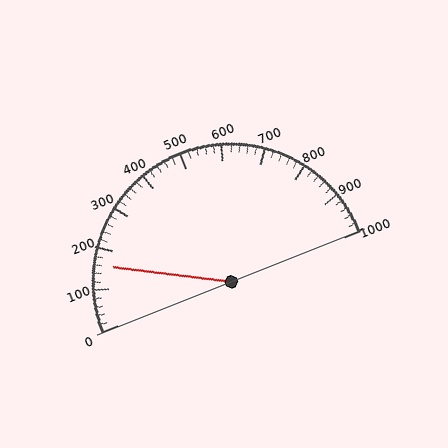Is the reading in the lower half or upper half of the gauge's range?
The reading is in the lower half of the range (0 to 1000).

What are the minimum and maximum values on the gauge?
The gauge ranges from 0 to 1000.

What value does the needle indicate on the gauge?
The needle indicates approximately 160.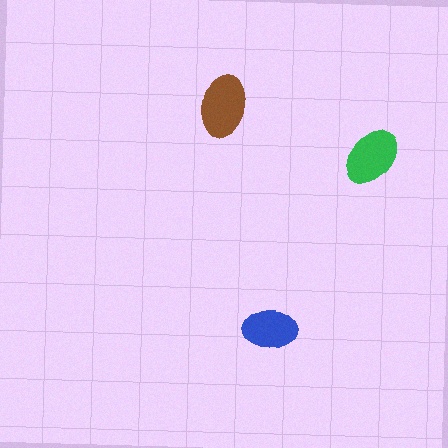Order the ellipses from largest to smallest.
the brown one, the green one, the blue one.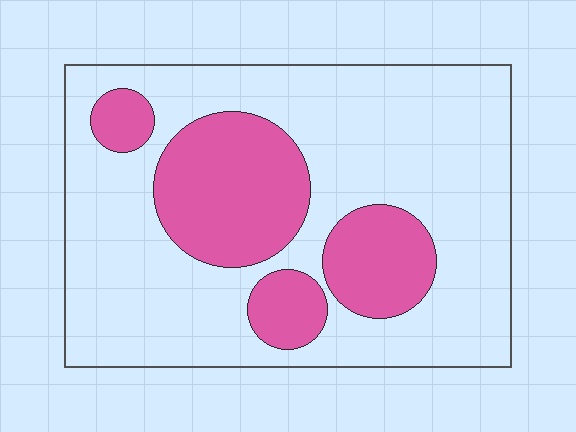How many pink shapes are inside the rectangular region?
4.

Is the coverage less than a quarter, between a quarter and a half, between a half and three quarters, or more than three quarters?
Between a quarter and a half.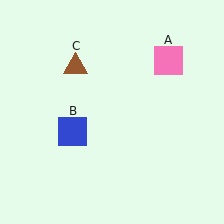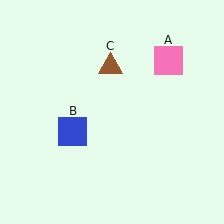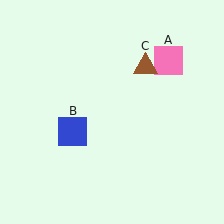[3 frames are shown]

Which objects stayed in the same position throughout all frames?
Pink square (object A) and blue square (object B) remained stationary.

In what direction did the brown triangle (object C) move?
The brown triangle (object C) moved right.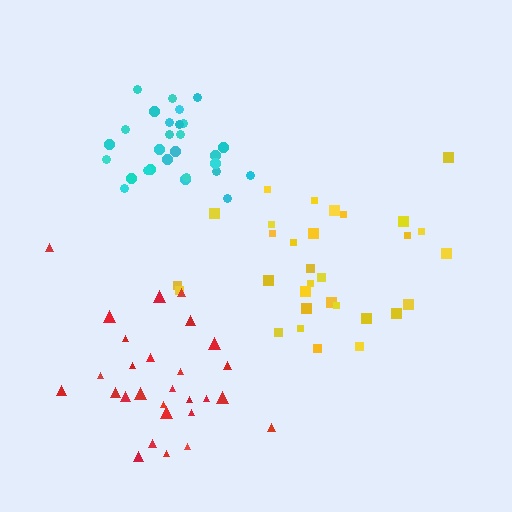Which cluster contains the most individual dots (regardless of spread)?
Yellow (31).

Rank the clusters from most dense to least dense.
cyan, yellow, red.